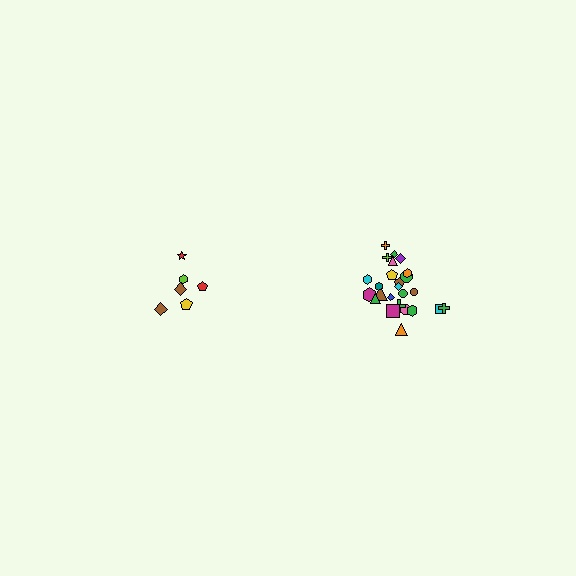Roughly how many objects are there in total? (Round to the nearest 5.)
Roughly 30 objects in total.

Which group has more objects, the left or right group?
The right group.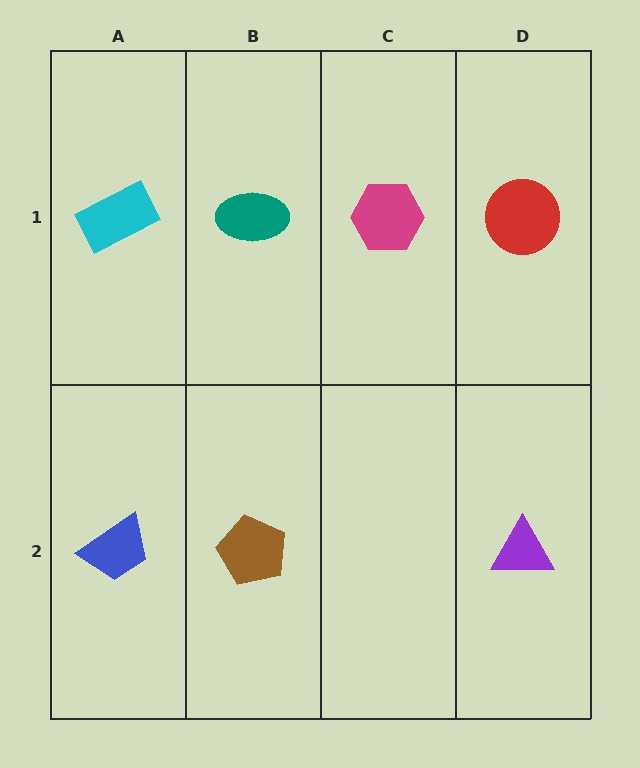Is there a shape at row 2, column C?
No, that cell is empty.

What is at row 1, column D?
A red circle.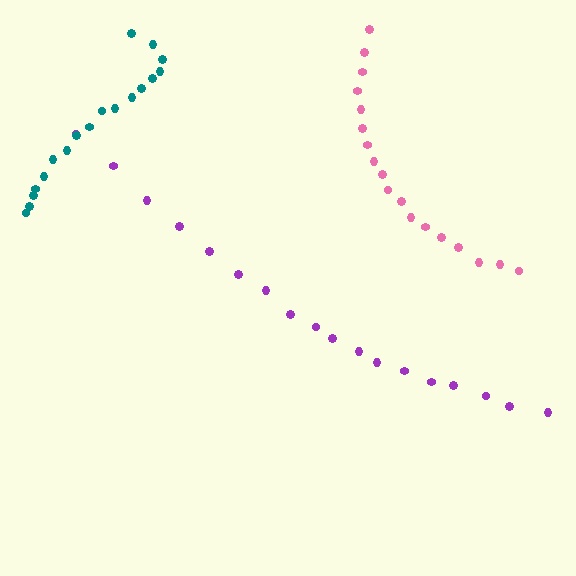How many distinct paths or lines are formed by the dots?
There are 3 distinct paths.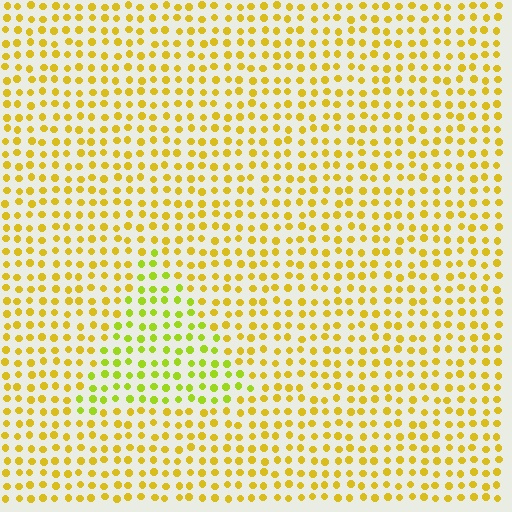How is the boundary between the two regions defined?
The boundary is defined purely by a slight shift in hue (about 29 degrees). Spacing, size, and orientation are identical on both sides.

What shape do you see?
I see a triangle.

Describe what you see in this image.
The image is filled with small yellow elements in a uniform arrangement. A triangle-shaped region is visible where the elements are tinted to a slightly different hue, forming a subtle color boundary.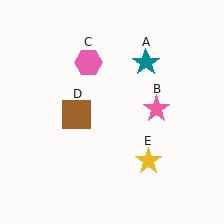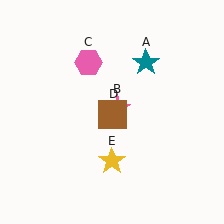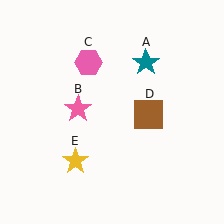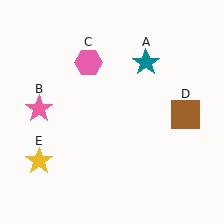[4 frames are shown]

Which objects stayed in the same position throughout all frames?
Teal star (object A) and pink hexagon (object C) remained stationary.